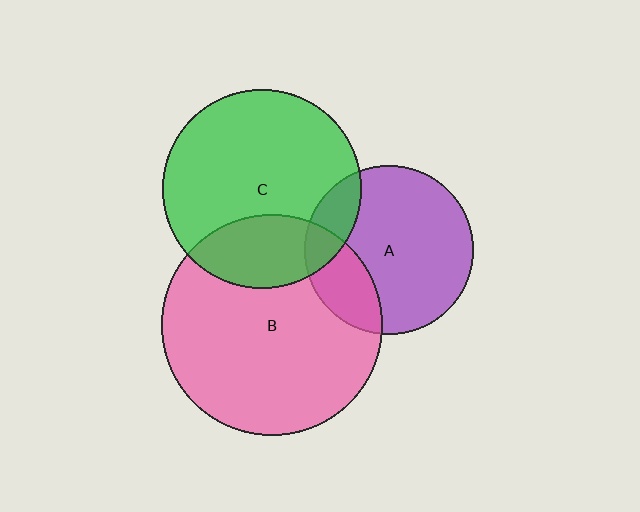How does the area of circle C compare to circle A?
Approximately 1.4 times.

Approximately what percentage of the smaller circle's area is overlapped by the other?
Approximately 25%.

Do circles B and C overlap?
Yes.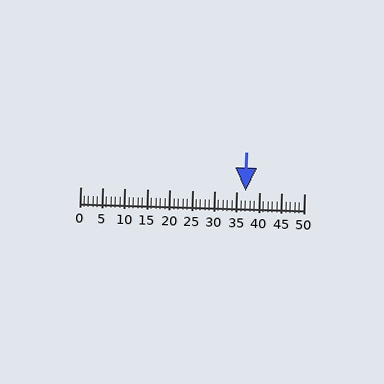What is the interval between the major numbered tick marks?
The major tick marks are spaced 5 units apart.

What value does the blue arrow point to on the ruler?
The blue arrow points to approximately 37.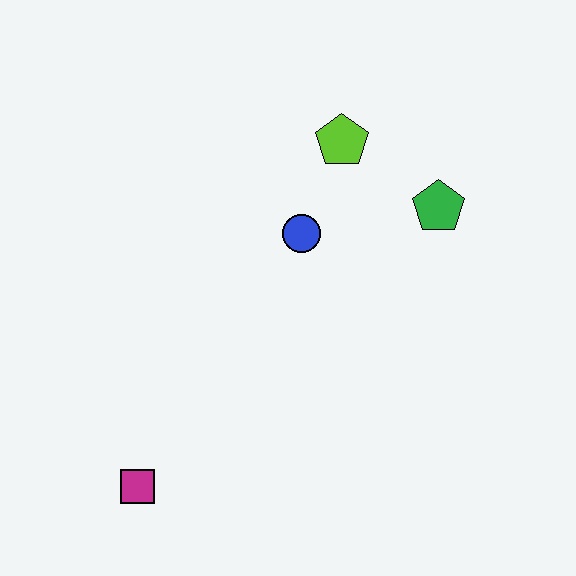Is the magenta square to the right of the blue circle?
No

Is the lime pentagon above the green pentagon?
Yes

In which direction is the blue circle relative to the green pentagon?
The blue circle is to the left of the green pentagon.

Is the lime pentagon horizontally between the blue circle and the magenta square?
No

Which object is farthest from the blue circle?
The magenta square is farthest from the blue circle.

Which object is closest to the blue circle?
The lime pentagon is closest to the blue circle.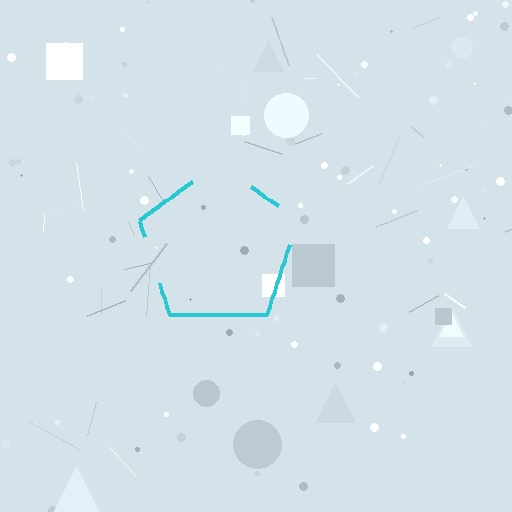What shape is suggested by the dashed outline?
The dashed outline suggests a pentagon.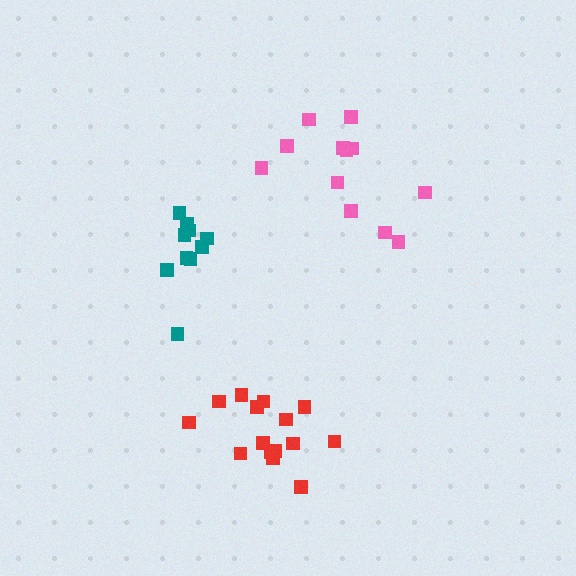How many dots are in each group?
Group 1: 12 dots, Group 2: 15 dots, Group 3: 10 dots (37 total).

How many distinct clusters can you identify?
There are 3 distinct clusters.